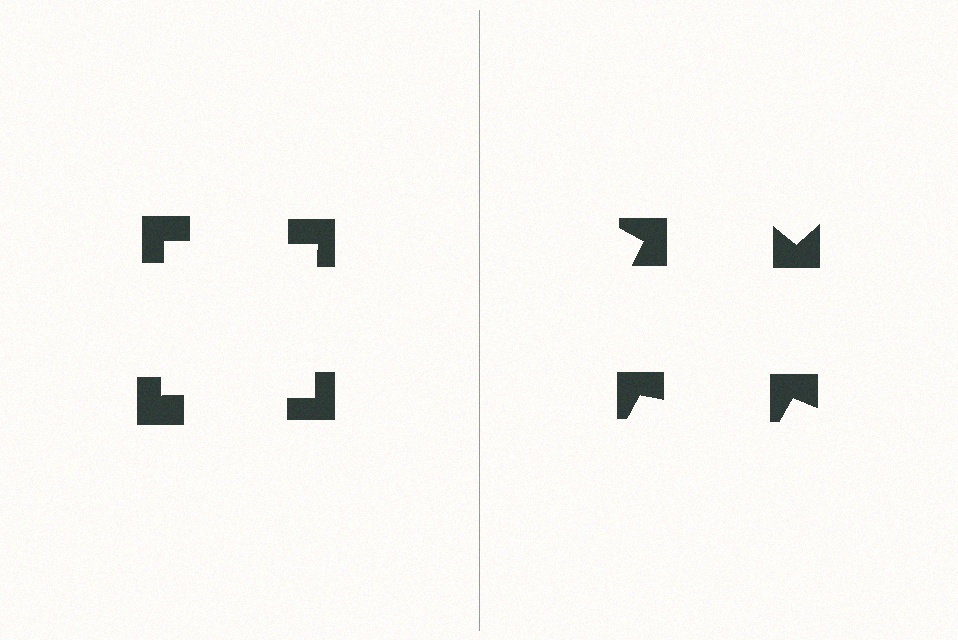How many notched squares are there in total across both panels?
8 — 4 on each side.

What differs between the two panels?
The notched squares are positioned identically on both sides; only the wedge orientations differ. On the left they align to a square; on the right they are misaligned.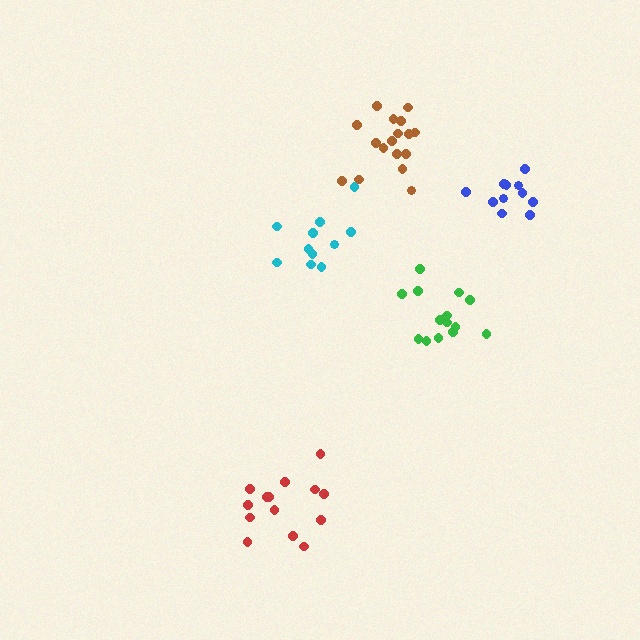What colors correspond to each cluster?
The clusters are colored: red, brown, green, cyan, blue.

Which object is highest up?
The brown cluster is topmost.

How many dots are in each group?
Group 1: 14 dots, Group 2: 17 dots, Group 3: 14 dots, Group 4: 11 dots, Group 5: 11 dots (67 total).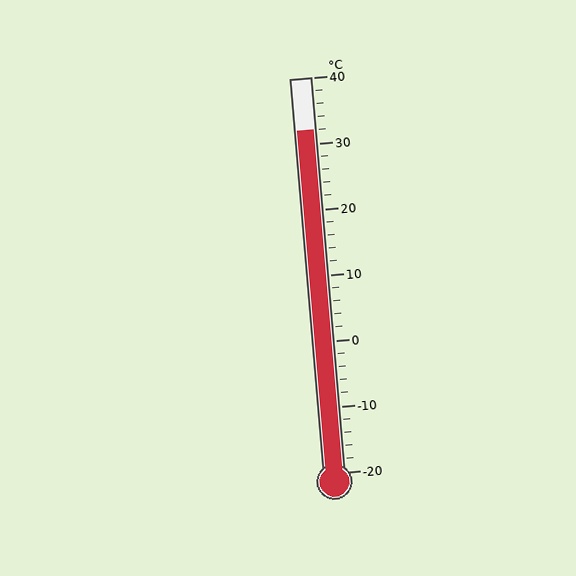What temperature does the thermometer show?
The thermometer shows approximately 32°C.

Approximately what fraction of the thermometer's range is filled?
The thermometer is filled to approximately 85% of its range.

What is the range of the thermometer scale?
The thermometer scale ranges from -20°C to 40°C.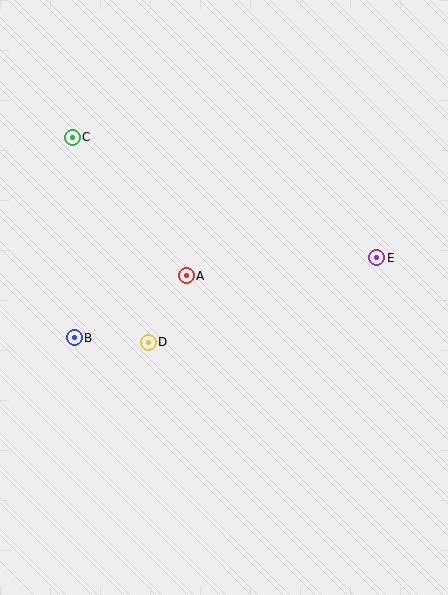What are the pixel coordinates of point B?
Point B is at (74, 338).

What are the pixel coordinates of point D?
Point D is at (148, 342).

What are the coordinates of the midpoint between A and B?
The midpoint between A and B is at (130, 307).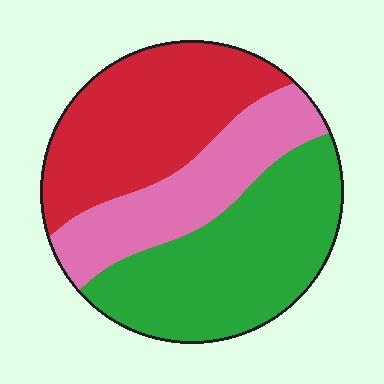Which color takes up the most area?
Green, at roughly 40%.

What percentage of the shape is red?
Red covers about 35% of the shape.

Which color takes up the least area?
Pink, at roughly 25%.